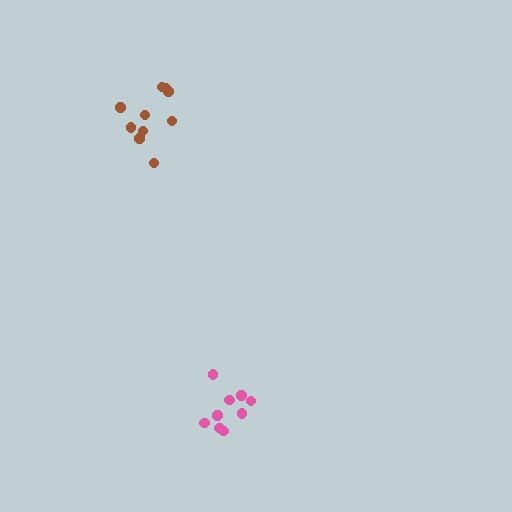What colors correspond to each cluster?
The clusters are colored: pink, brown.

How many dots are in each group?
Group 1: 9 dots, Group 2: 10 dots (19 total).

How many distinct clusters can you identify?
There are 2 distinct clusters.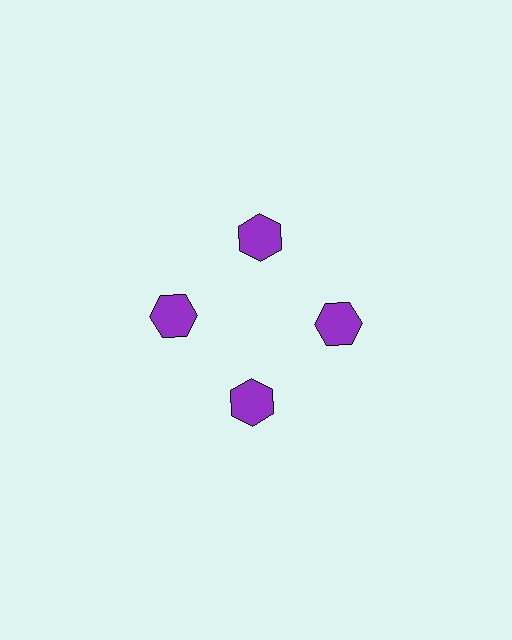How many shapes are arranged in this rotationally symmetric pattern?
There are 4 shapes, arranged in 4 groups of 1.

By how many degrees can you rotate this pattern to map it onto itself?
The pattern maps onto itself every 90 degrees of rotation.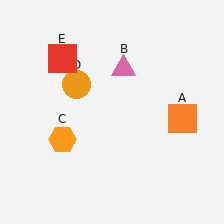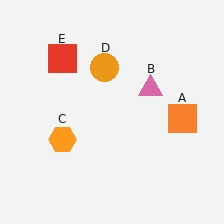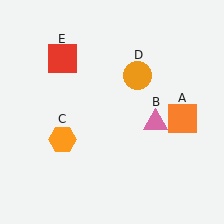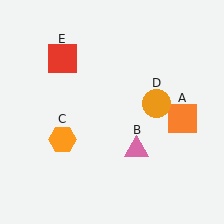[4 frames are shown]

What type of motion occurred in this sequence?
The pink triangle (object B), orange circle (object D) rotated clockwise around the center of the scene.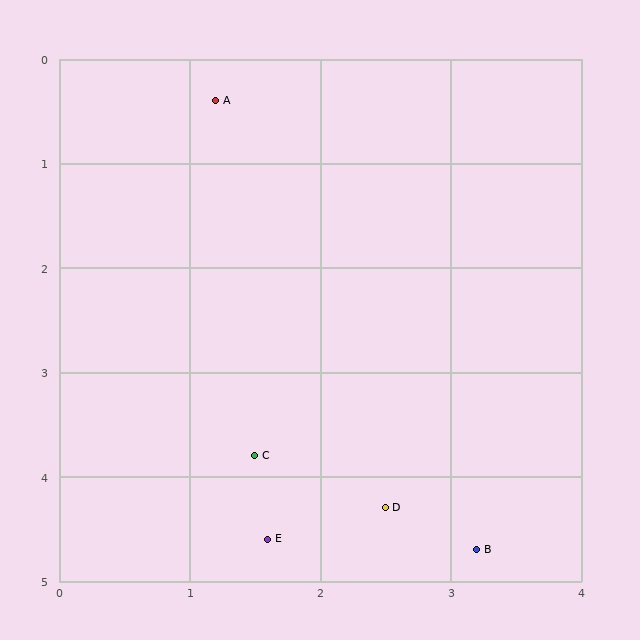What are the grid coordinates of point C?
Point C is at approximately (1.5, 3.8).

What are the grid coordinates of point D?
Point D is at approximately (2.5, 4.3).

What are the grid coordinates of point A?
Point A is at approximately (1.2, 0.4).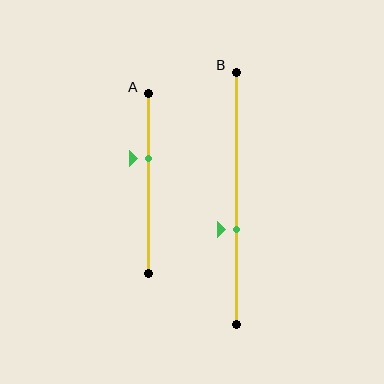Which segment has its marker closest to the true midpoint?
Segment B has its marker closest to the true midpoint.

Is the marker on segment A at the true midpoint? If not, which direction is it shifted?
No, the marker on segment A is shifted upward by about 14% of the segment length.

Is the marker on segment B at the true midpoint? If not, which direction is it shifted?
No, the marker on segment B is shifted downward by about 13% of the segment length.